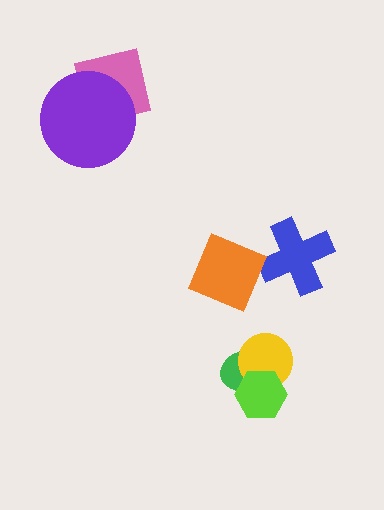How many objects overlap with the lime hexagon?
2 objects overlap with the lime hexagon.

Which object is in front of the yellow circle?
The lime hexagon is in front of the yellow circle.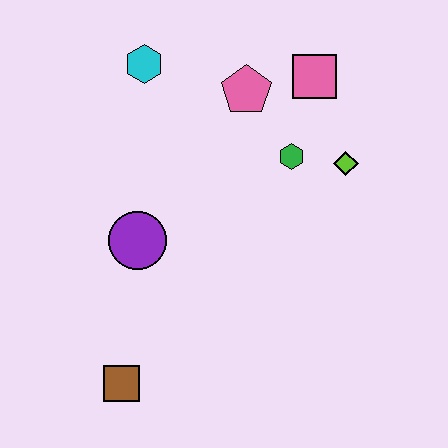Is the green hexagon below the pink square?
Yes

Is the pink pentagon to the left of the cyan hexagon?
No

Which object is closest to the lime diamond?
The green hexagon is closest to the lime diamond.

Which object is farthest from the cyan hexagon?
The brown square is farthest from the cyan hexagon.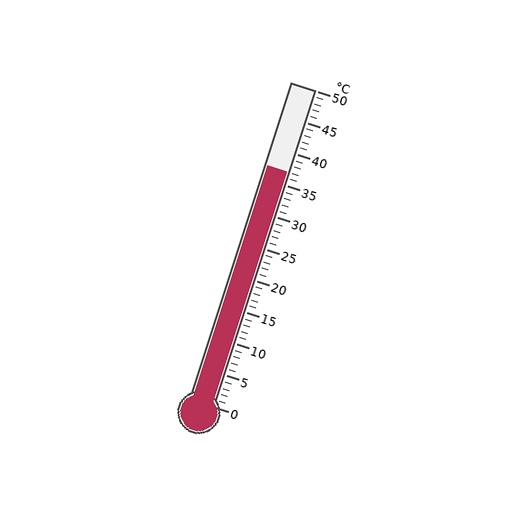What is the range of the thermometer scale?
The thermometer scale ranges from 0°C to 50°C.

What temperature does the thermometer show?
The thermometer shows approximately 37°C.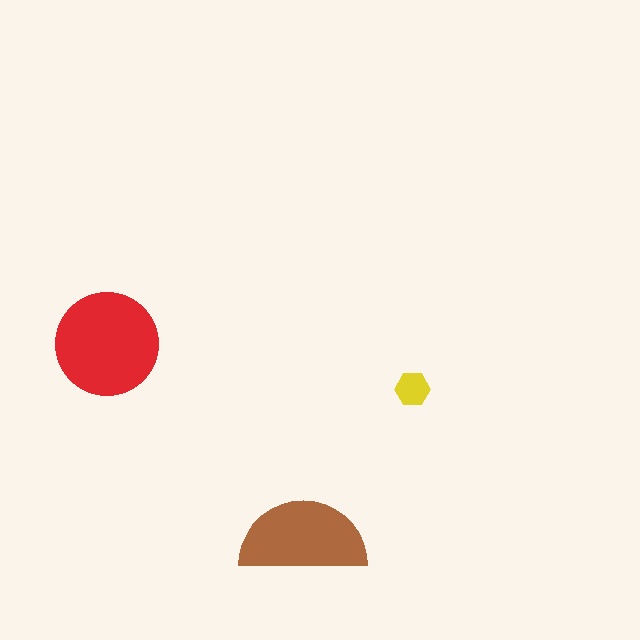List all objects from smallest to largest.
The yellow hexagon, the brown semicircle, the red circle.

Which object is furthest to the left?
The red circle is leftmost.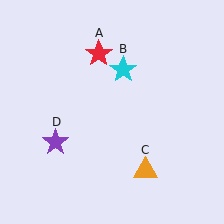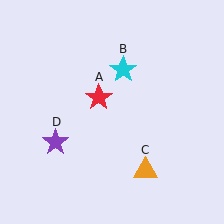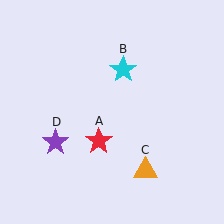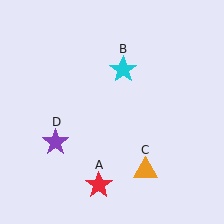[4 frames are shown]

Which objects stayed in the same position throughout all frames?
Cyan star (object B) and orange triangle (object C) and purple star (object D) remained stationary.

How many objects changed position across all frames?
1 object changed position: red star (object A).